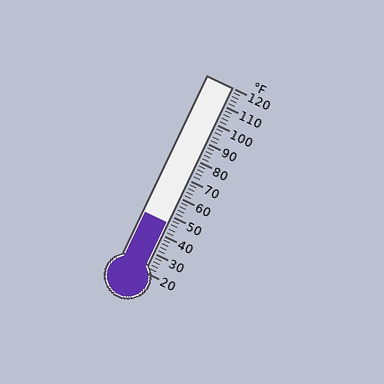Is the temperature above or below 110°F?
The temperature is below 110°F.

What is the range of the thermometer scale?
The thermometer scale ranges from 20°F to 120°F.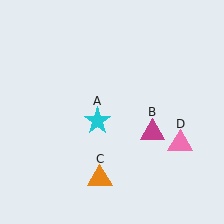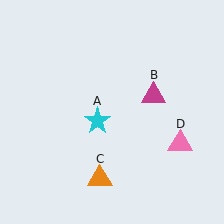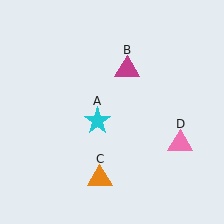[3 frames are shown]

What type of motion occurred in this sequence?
The magenta triangle (object B) rotated counterclockwise around the center of the scene.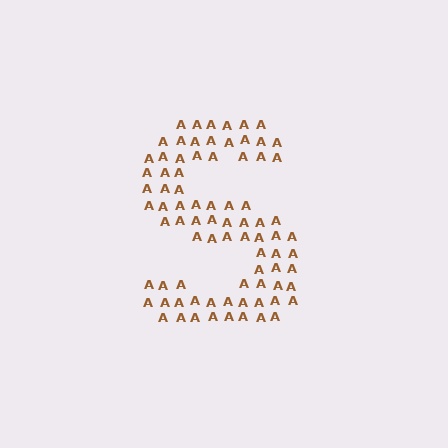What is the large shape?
The large shape is the letter S.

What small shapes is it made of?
It is made of small letter A's.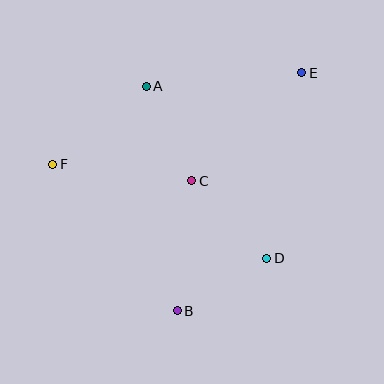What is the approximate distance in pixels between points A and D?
The distance between A and D is approximately 210 pixels.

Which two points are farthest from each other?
Points B and E are farthest from each other.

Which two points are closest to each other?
Points B and D are closest to each other.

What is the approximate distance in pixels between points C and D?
The distance between C and D is approximately 108 pixels.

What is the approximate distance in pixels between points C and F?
The distance between C and F is approximately 140 pixels.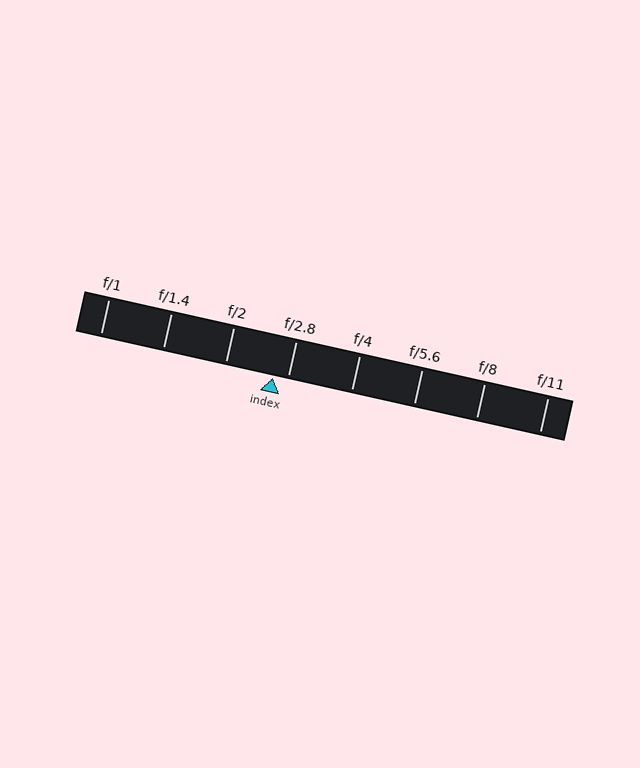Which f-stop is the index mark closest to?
The index mark is closest to f/2.8.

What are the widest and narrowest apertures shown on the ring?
The widest aperture shown is f/1 and the narrowest is f/11.